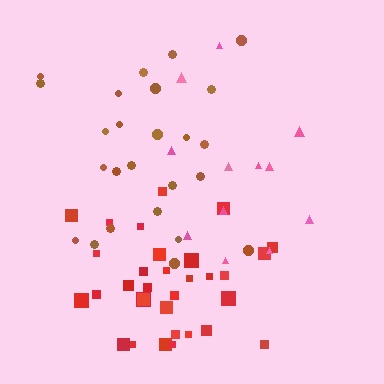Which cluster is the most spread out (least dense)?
Pink.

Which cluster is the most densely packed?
Red.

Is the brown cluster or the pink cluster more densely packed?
Brown.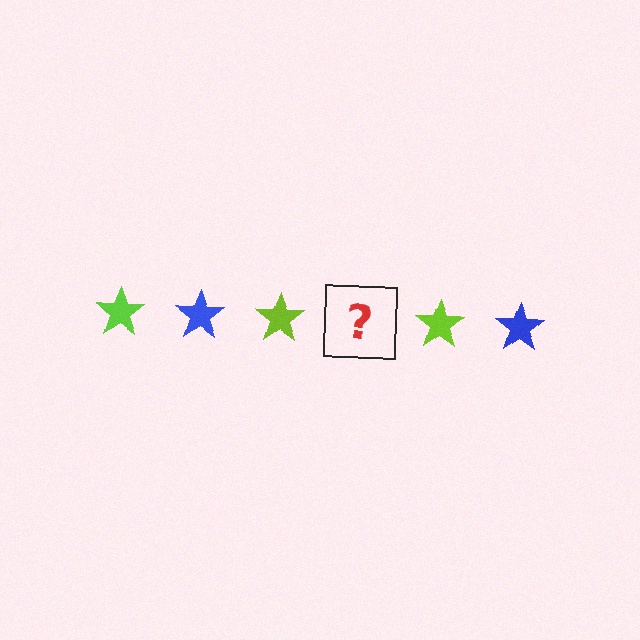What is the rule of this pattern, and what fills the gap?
The rule is that the pattern cycles through lime, blue stars. The gap should be filled with a blue star.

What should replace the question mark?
The question mark should be replaced with a blue star.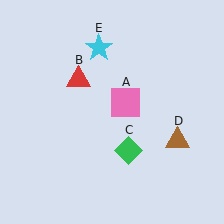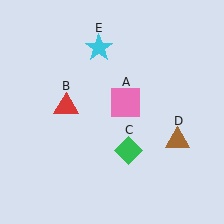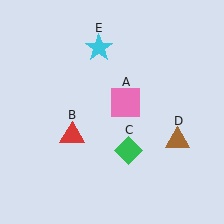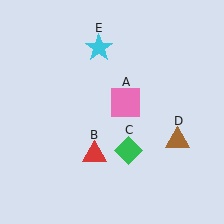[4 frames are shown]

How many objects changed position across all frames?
1 object changed position: red triangle (object B).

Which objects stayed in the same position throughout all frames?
Pink square (object A) and green diamond (object C) and brown triangle (object D) and cyan star (object E) remained stationary.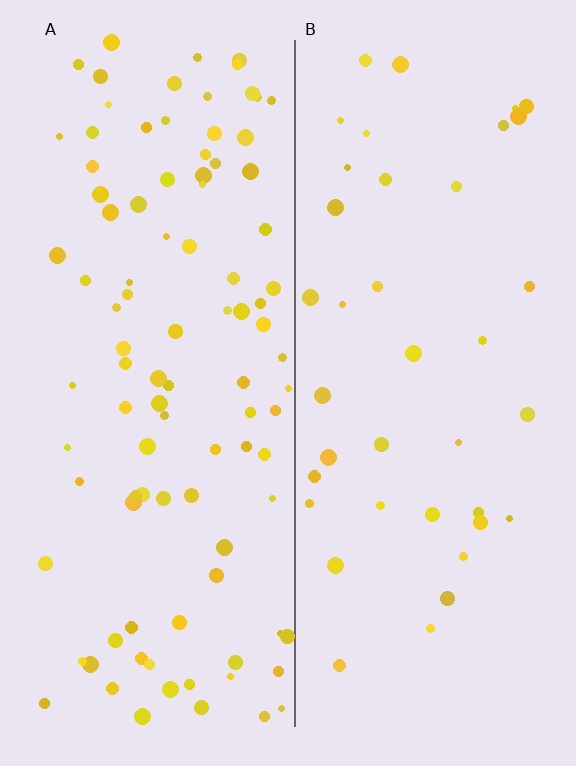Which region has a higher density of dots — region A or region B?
A (the left).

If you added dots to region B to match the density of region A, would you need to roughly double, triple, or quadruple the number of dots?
Approximately double.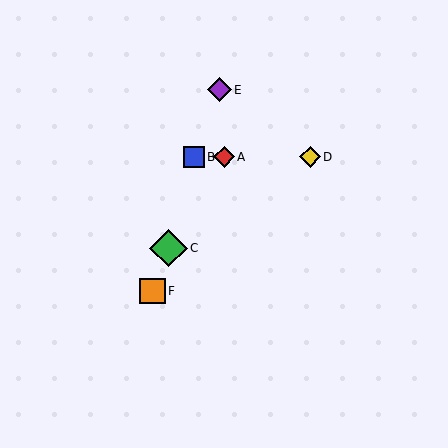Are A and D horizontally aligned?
Yes, both are at y≈157.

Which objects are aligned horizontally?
Objects A, B, D are aligned horizontally.